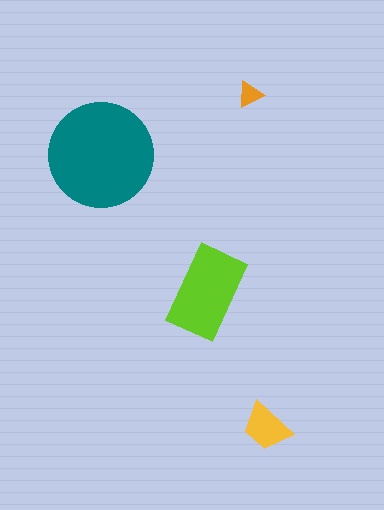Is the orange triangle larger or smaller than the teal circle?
Smaller.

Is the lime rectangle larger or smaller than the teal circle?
Smaller.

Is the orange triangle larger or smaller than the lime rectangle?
Smaller.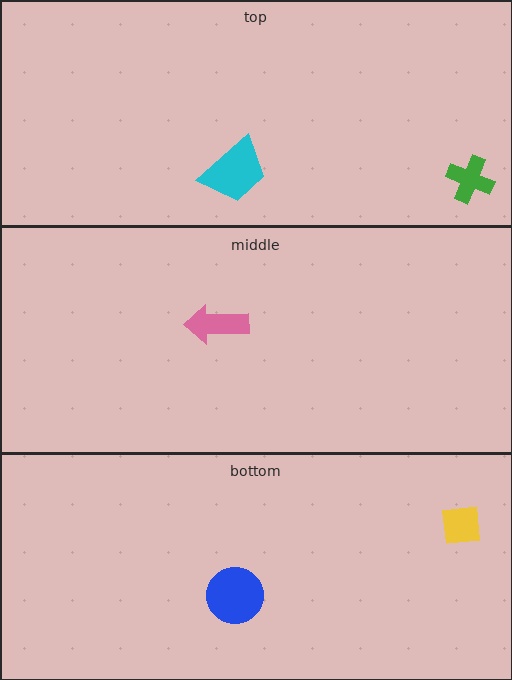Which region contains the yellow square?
The bottom region.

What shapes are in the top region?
The green cross, the cyan trapezoid.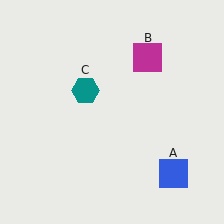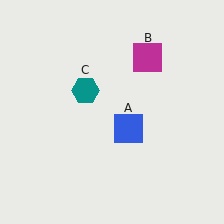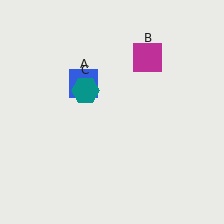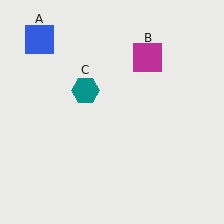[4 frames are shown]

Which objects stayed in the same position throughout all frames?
Magenta square (object B) and teal hexagon (object C) remained stationary.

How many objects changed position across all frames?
1 object changed position: blue square (object A).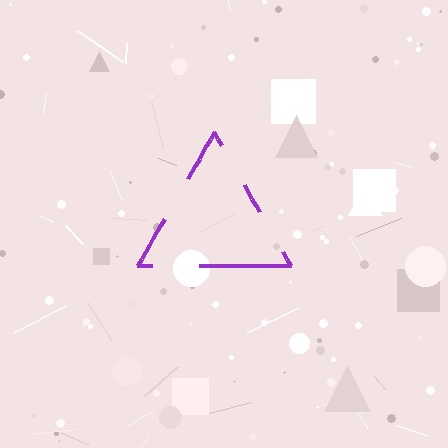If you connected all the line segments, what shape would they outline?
They would outline a triangle.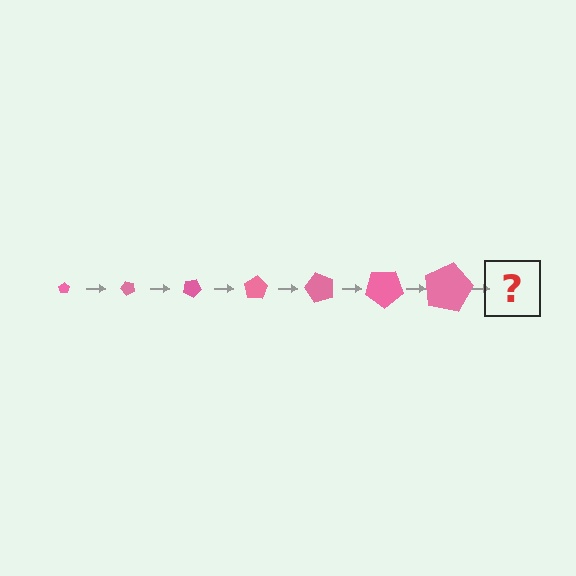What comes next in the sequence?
The next element should be a pentagon, larger than the previous one and rotated 350 degrees from the start.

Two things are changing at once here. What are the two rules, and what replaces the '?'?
The two rules are that the pentagon grows larger each step and it rotates 50 degrees each step. The '?' should be a pentagon, larger than the previous one and rotated 350 degrees from the start.